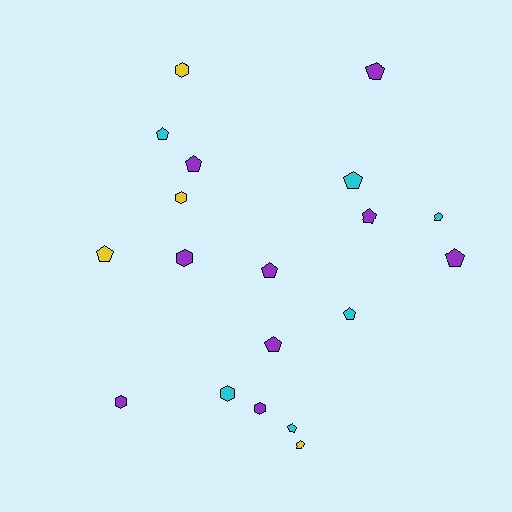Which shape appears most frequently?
Pentagon, with 13 objects.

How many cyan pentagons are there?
There are 5 cyan pentagons.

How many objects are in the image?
There are 19 objects.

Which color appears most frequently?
Purple, with 9 objects.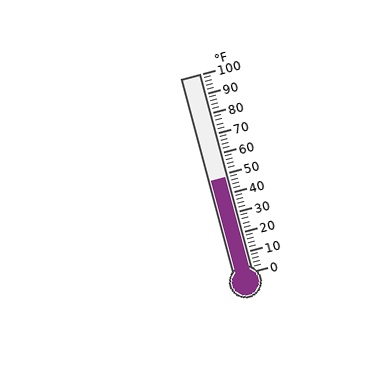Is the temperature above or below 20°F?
The temperature is above 20°F.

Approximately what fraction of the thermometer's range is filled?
The thermometer is filled to approximately 50% of its range.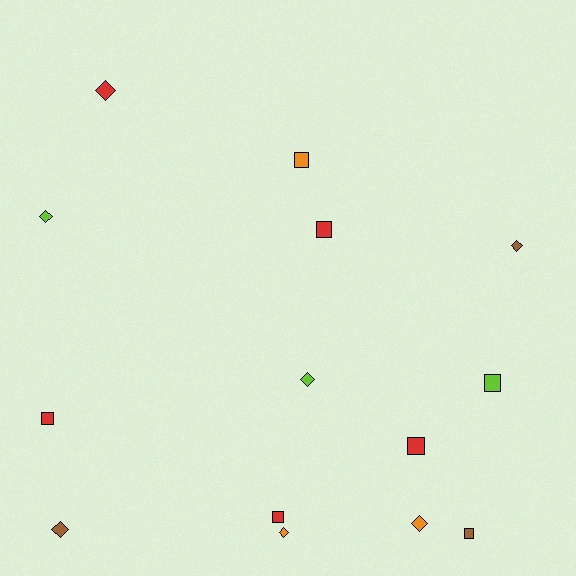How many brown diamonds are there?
There are 2 brown diamonds.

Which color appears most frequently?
Red, with 5 objects.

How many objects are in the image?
There are 14 objects.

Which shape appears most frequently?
Diamond, with 7 objects.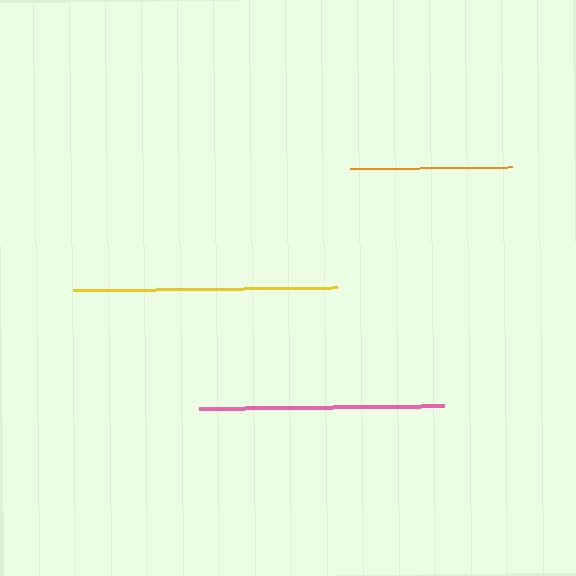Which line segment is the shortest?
The orange line is the shortest at approximately 163 pixels.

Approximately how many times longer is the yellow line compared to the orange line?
The yellow line is approximately 1.6 times the length of the orange line.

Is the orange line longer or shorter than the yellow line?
The yellow line is longer than the orange line.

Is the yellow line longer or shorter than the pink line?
The yellow line is longer than the pink line.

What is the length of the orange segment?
The orange segment is approximately 163 pixels long.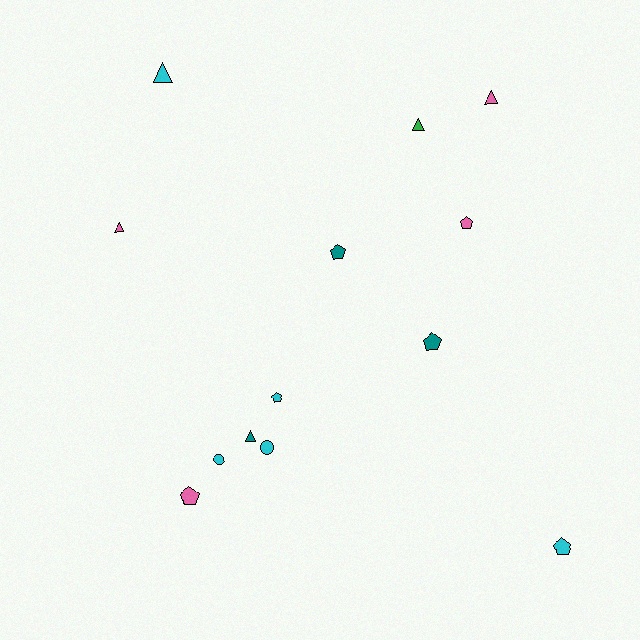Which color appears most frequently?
Cyan, with 5 objects.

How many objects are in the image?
There are 13 objects.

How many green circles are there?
There are no green circles.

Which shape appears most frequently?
Pentagon, with 6 objects.